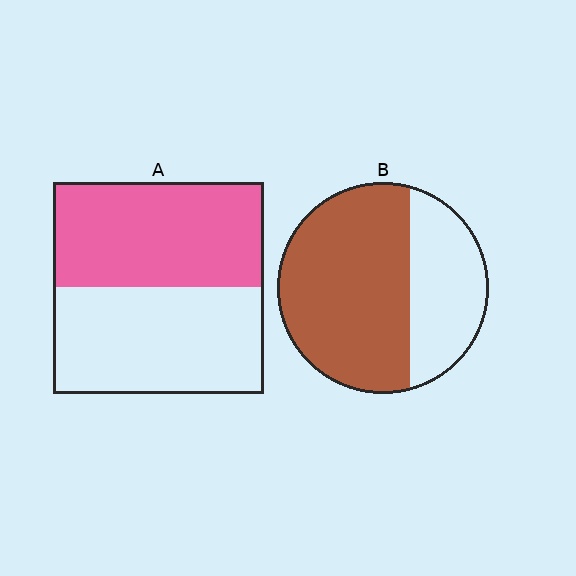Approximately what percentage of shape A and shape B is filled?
A is approximately 50% and B is approximately 65%.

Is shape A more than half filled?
Roughly half.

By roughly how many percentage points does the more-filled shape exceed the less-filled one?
By roughly 15 percentage points (B over A).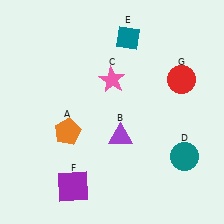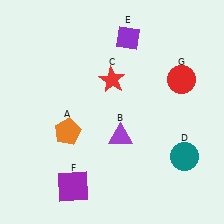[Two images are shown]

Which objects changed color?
C changed from pink to red. E changed from teal to purple.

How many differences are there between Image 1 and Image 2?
There are 2 differences between the two images.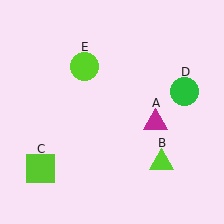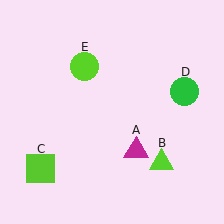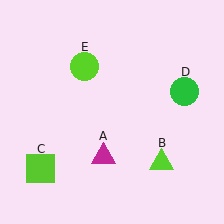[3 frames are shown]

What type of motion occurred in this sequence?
The magenta triangle (object A) rotated clockwise around the center of the scene.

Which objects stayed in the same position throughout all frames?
Lime triangle (object B) and lime square (object C) and green circle (object D) and lime circle (object E) remained stationary.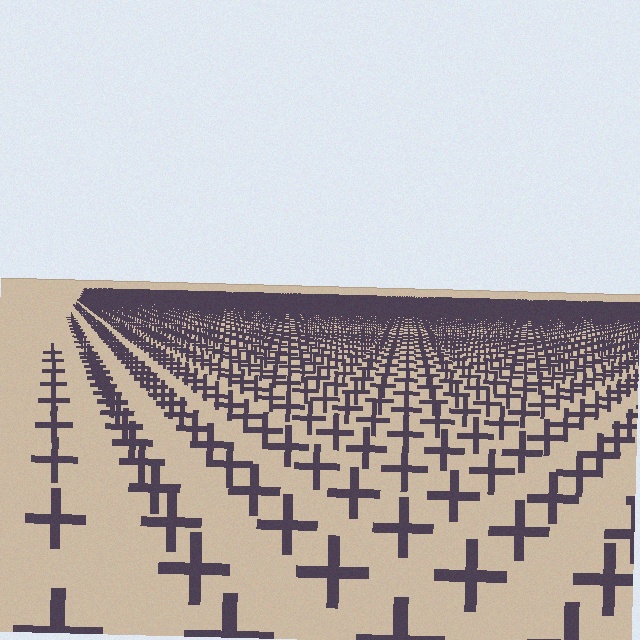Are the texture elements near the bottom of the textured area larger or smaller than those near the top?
Larger. Near the bottom, elements are closer to the viewer and appear at a bigger on-screen size.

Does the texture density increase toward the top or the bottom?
Density increases toward the top.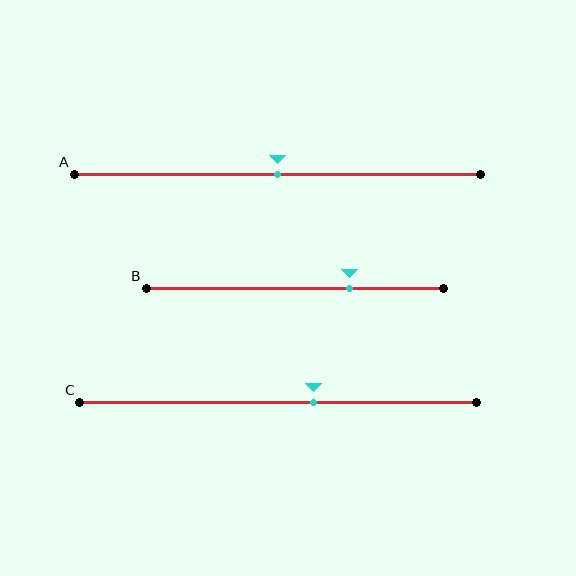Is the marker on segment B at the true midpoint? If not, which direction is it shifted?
No, the marker on segment B is shifted to the right by about 18% of the segment length.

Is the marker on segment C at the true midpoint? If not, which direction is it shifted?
No, the marker on segment C is shifted to the right by about 9% of the segment length.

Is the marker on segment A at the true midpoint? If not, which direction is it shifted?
Yes, the marker on segment A is at the true midpoint.